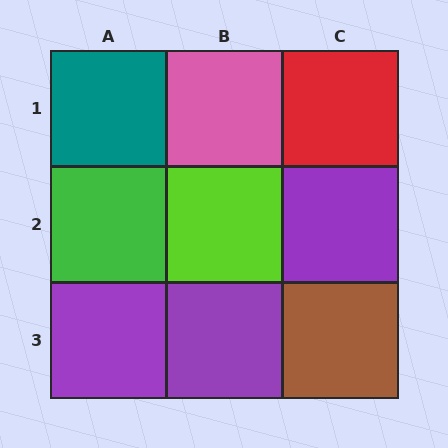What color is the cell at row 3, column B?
Purple.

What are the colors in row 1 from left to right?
Teal, pink, red.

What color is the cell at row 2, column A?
Green.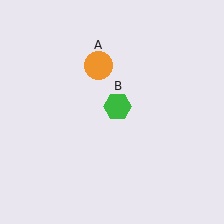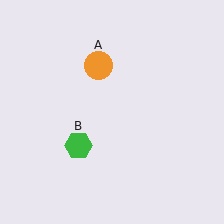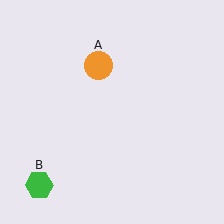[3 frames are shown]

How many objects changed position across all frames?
1 object changed position: green hexagon (object B).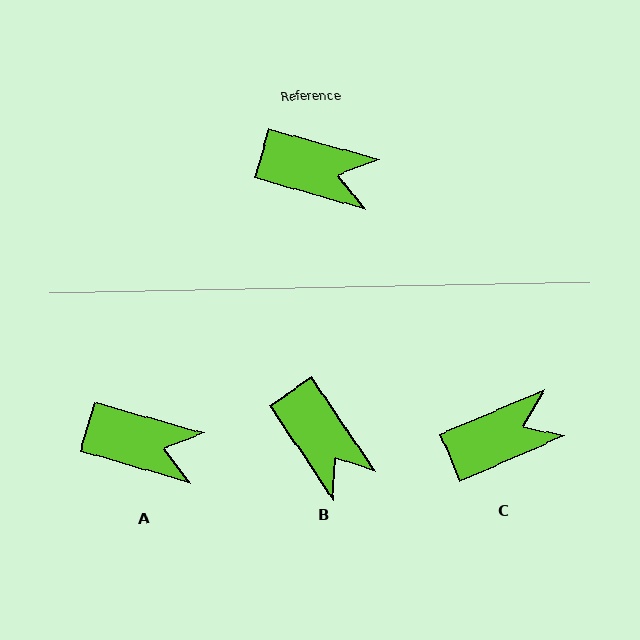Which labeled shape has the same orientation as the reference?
A.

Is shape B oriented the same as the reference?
No, it is off by about 40 degrees.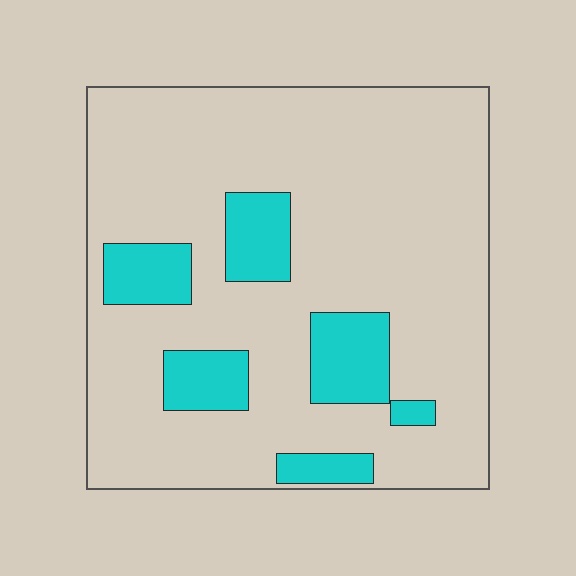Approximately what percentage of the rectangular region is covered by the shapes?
Approximately 15%.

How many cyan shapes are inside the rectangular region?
6.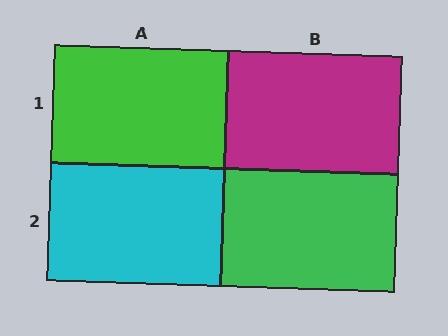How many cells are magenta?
1 cell is magenta.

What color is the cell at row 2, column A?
Cyan.